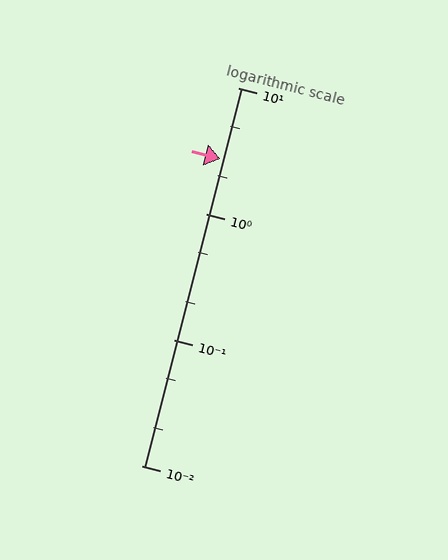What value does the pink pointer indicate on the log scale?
The pointer indicates approximately 2.7.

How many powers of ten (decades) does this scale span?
The scale spans 3 decades, from 0.01 to 10.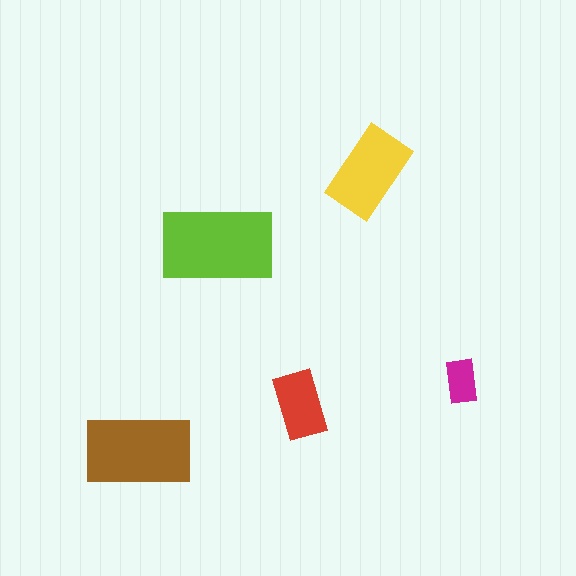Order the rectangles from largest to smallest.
the lime one, the brown one, the yellow one, the red one, the magenta one.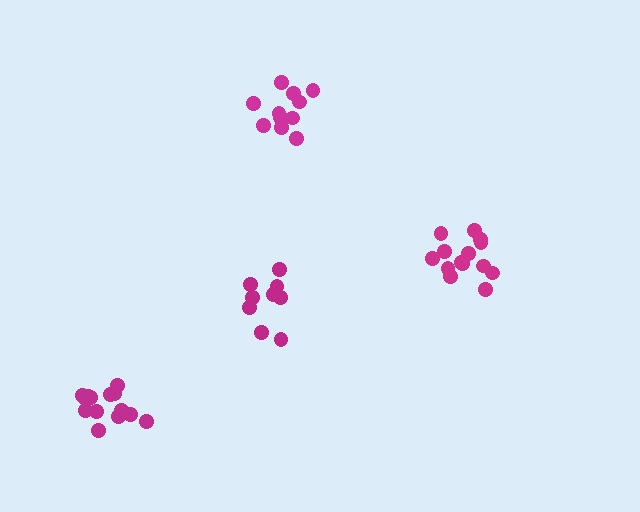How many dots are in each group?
Group 1: 14 dots, Group 2: 9 dots, Group 3: 11 dots, Group 4: 14 dots (48 total).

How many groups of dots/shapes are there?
There are 4 groups.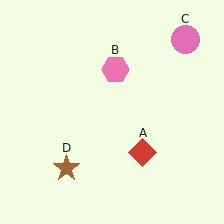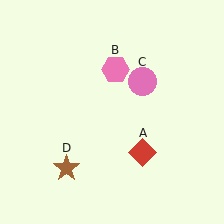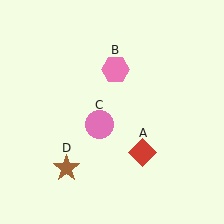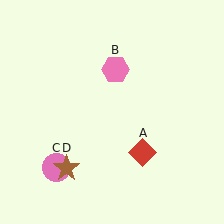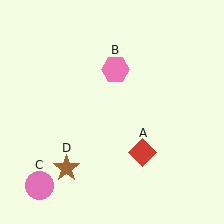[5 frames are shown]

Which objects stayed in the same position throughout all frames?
Red diamond (object A) and pink hexagon (object B) and brown star (object D) remained stationary.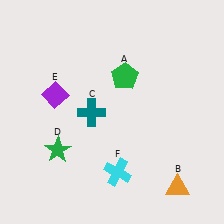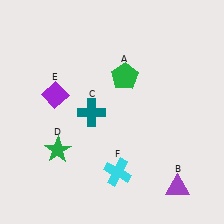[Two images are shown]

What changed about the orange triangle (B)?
In Image 1, B is orange. In Image 2, it changed to purple.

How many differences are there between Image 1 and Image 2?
There is 1 difference between the two images.